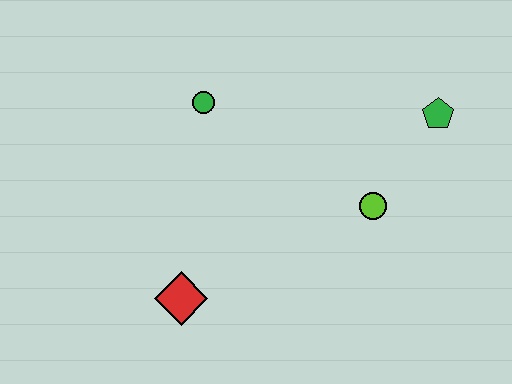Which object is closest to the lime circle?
The green pentagon is closest to the lime circle.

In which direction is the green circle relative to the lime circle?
The green circle is to the left of the lime circle.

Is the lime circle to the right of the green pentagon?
No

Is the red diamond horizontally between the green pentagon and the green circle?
No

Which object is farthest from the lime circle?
The red diamond is farthest from the lime circle.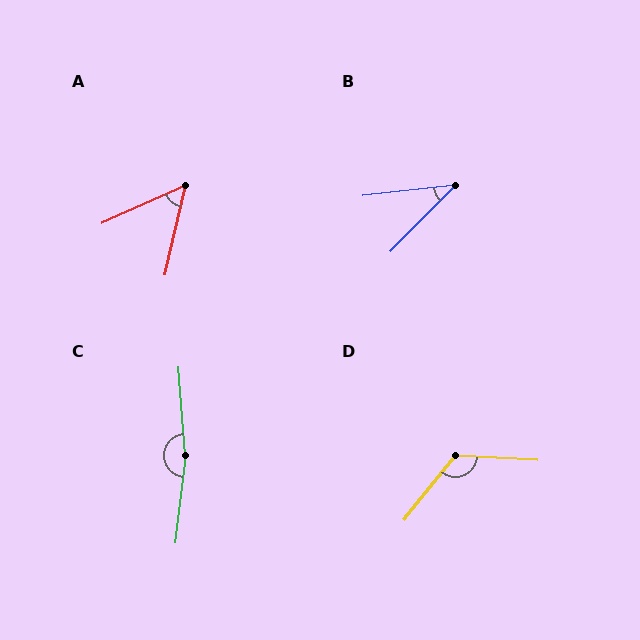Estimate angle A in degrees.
Approximately 53 degrees.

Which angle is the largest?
C, at approximately 169 degrees.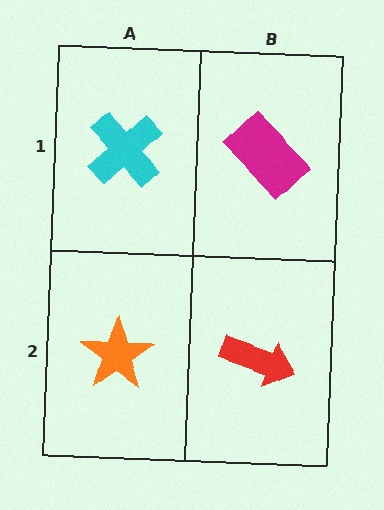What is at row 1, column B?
A magenta rectangle.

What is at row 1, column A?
A cyan cross.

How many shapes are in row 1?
2 shapes.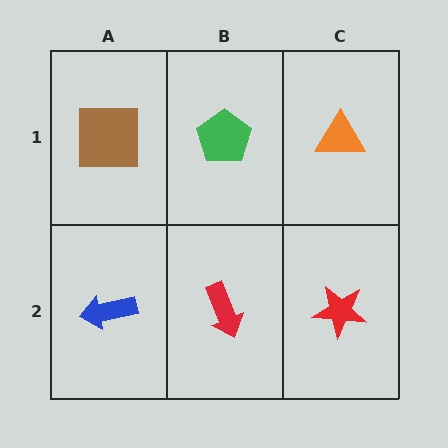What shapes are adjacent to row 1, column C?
A red star (row 2, column C), a green pentagon (row 1, column B).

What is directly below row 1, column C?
A red star.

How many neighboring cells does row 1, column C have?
2.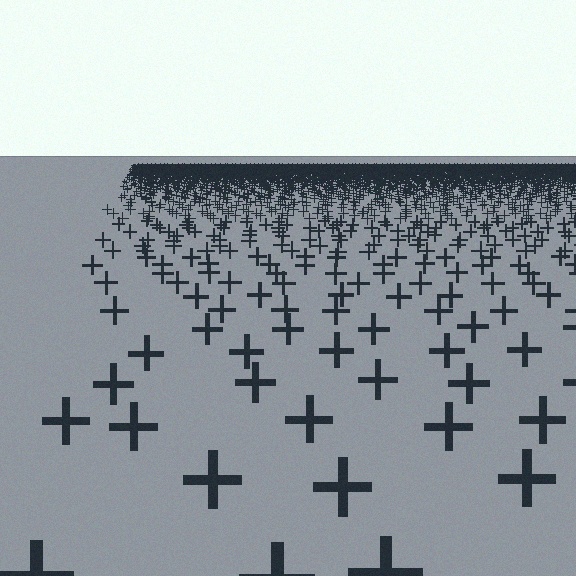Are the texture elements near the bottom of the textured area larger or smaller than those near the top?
Larger. Near the bottom, elements are closer to the viewer and appear at a bigger on-screen size.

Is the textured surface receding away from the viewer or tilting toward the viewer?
The surface is receding away from the viewer. Texture elements get smaller and denser toward the top.